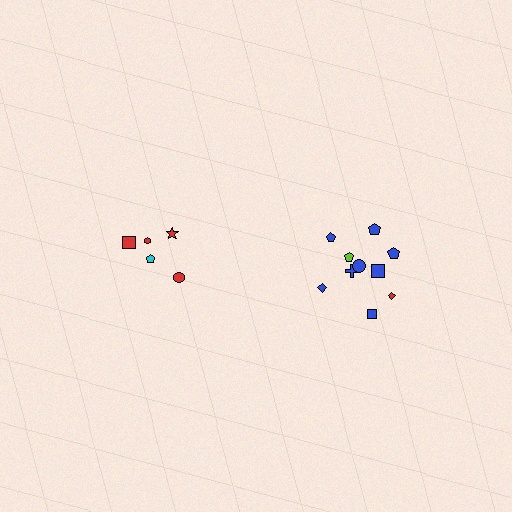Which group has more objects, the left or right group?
The right group.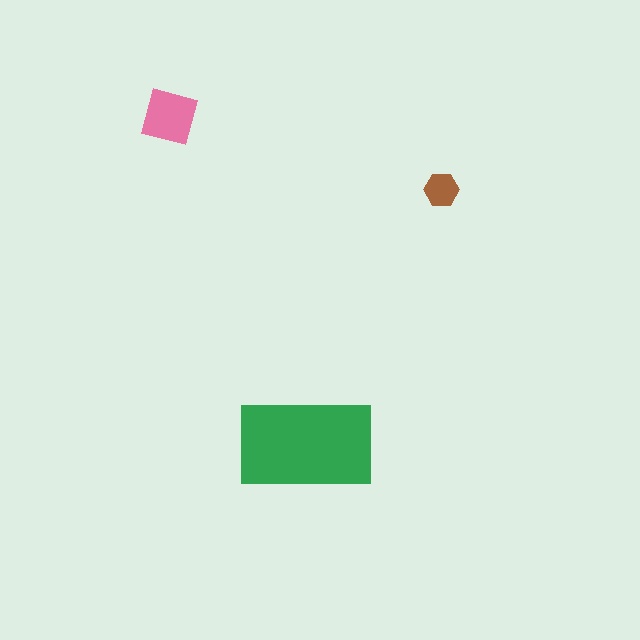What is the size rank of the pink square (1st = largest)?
2nd.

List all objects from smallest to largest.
The brown hexagon, the pink square, the green rectangle.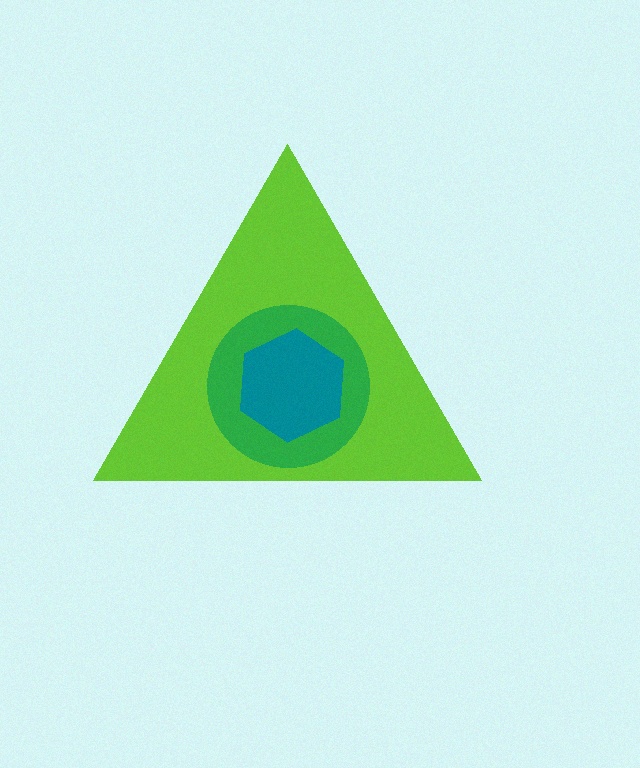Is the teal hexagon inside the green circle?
Yes.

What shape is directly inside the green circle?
The teal hexagon.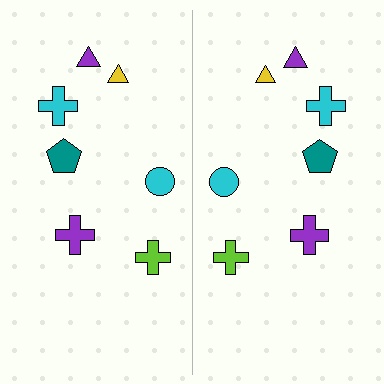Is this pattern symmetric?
Yes, this pattern has bilateral (reflection) symmetry.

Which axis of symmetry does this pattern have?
The pattern has a vertical axis of symmetry running through the center of the image.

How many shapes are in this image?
There are 14 shapes in this image.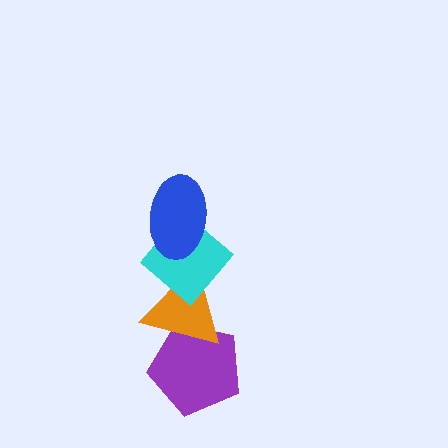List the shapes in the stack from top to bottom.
From top to bottom: the blue ellipse, the cyan diamond, the orange triangle, the purple pentagon.